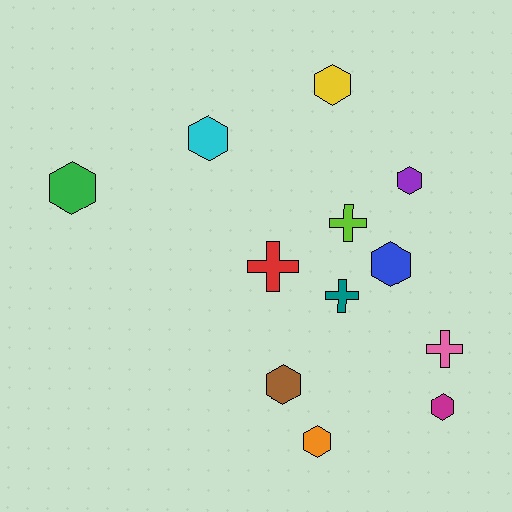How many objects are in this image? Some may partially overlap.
There are 12 objects.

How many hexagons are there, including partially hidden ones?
There are 8 hexagons.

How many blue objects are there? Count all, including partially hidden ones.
There is 1 blue object.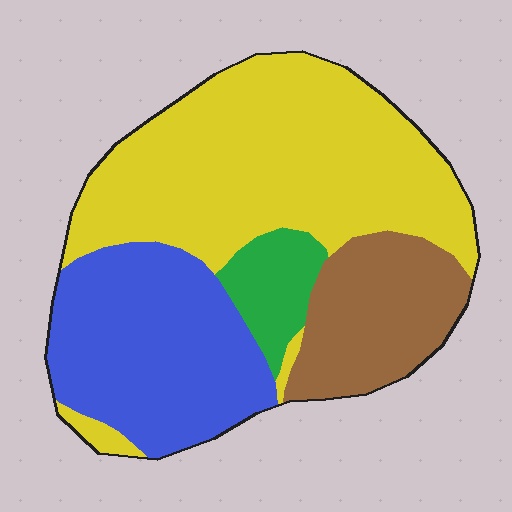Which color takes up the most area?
Yellow, at roughly 45%.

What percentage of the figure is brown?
Brown covers 17% of the figure.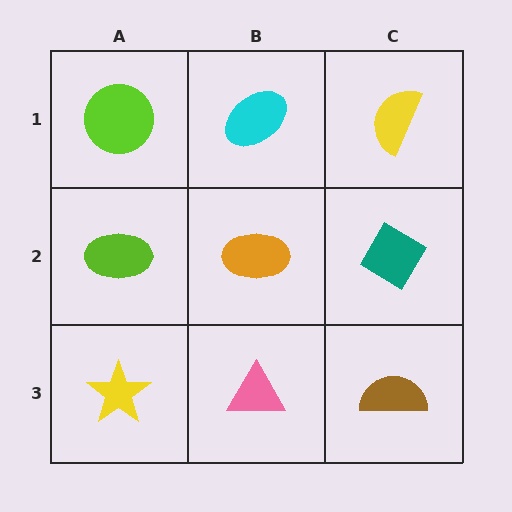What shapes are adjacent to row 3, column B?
An orange ellipse (row 2, column B), a yellow star (row 3, column A), a brown semicircle (row 3, column C).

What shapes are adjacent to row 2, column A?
A lime circle (row 1, column A), a yellow star (row 3, column A), an orange ellipse (row 2, column B).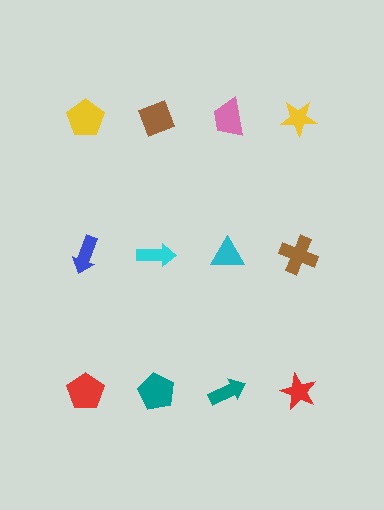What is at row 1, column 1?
A yellow pentagon.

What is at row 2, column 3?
A cyan triangle.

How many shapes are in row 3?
4 shapes.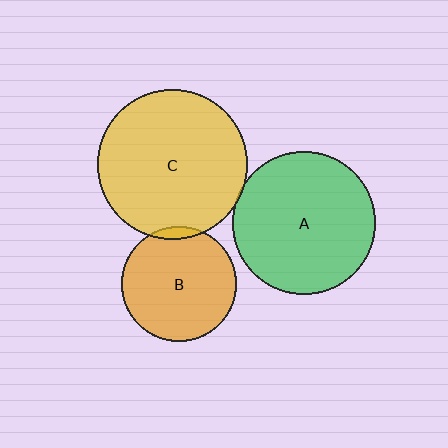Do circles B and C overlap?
Yes.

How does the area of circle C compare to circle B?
Approximately 1.7 times.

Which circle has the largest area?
Circle C (yellow).